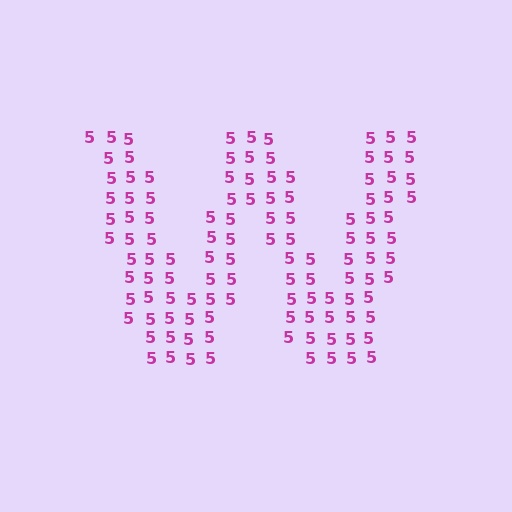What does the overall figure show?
The overall figure shows the letter W.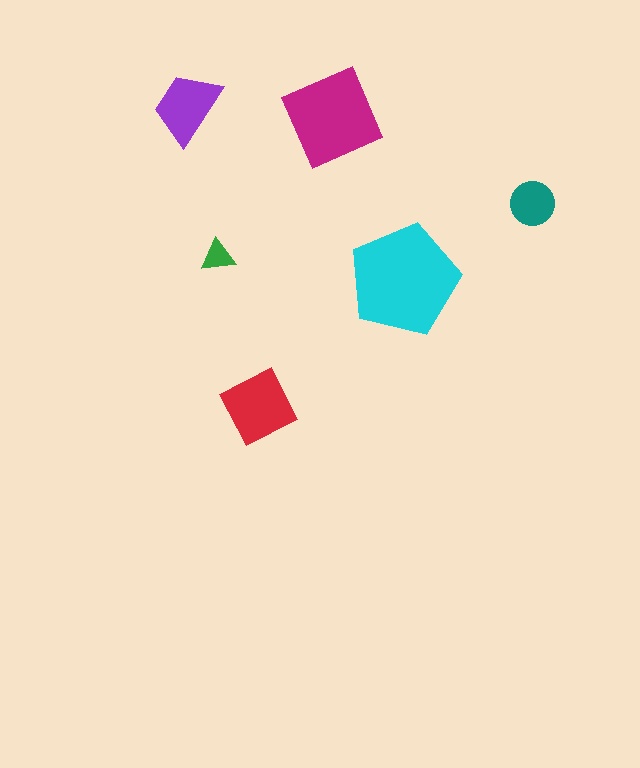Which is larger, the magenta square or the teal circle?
The magenta square.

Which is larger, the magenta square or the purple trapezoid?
The magenta square.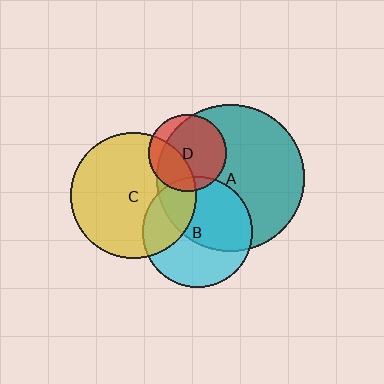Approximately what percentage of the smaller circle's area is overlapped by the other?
Approximately 55%.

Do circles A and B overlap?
Yes.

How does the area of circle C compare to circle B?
Approximately 1.3 times.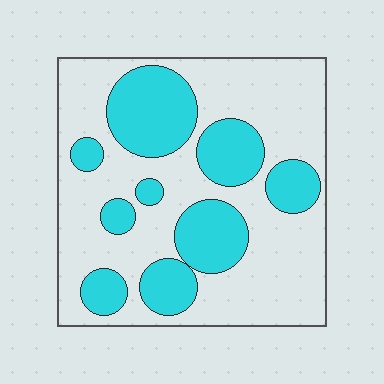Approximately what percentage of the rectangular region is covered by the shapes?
Approximately 35%.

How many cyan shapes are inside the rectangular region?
9.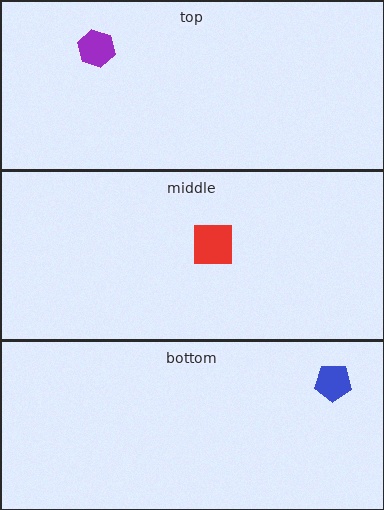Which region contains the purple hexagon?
The top region.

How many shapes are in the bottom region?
1.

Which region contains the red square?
The middle region.